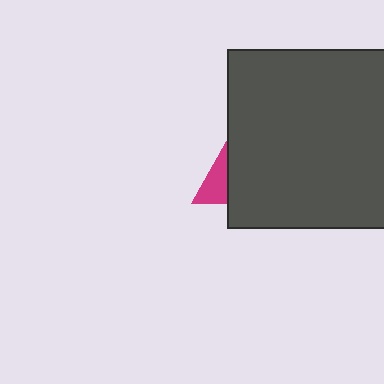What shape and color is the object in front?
The object in front is a dark gray square.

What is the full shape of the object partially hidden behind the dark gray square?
The partially hidden object is a magenta triangle.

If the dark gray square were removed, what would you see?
You would see the complete magenta triangle.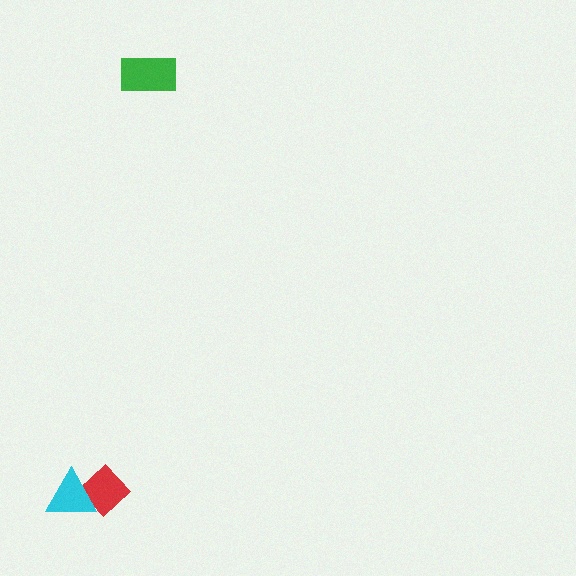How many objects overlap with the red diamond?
1 object overlaps with the red diamond.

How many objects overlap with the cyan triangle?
1 object overlaps with the cyan triangle.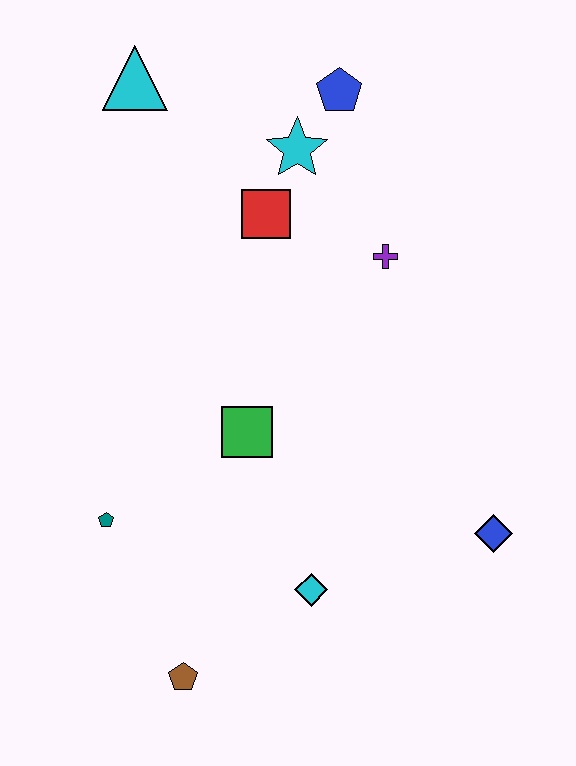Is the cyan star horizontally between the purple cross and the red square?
Yes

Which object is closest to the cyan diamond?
The brown pentagon is closest to the cyan diamond.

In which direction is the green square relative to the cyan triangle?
The green square is below the cyan triangle.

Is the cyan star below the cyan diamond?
No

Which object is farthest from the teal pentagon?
The blue pentagon is farthest from the teal pentagon.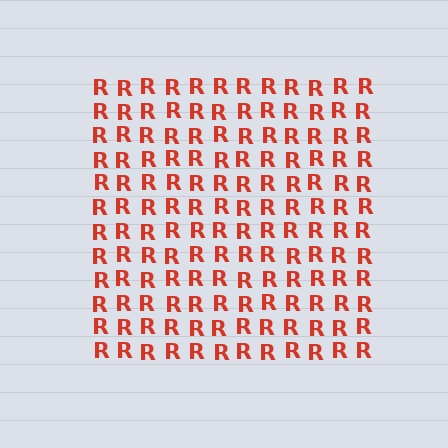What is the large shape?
The large shape is a square.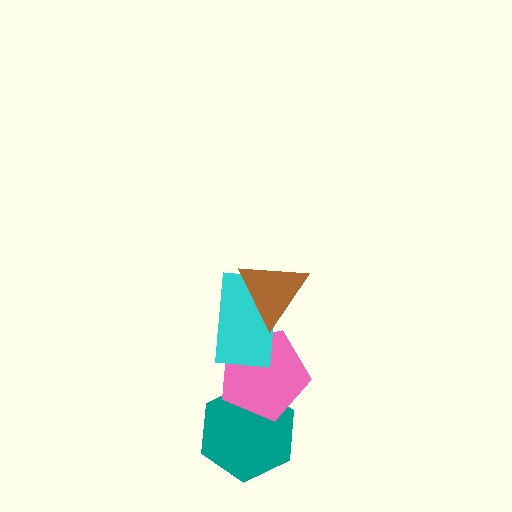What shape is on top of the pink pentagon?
The cyan rectangle is on top of the pink pentagon.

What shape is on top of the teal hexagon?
The pink pentagon is on top of the teal hexagon.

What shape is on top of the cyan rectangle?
The brown triangle is on top of the cyan rectangle.